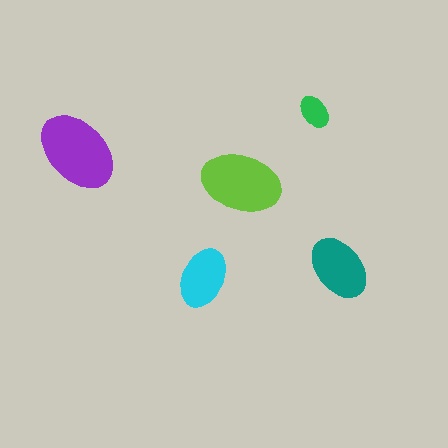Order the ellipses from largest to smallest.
the purple one, the lime one, the teal one, the cyan one, the green one.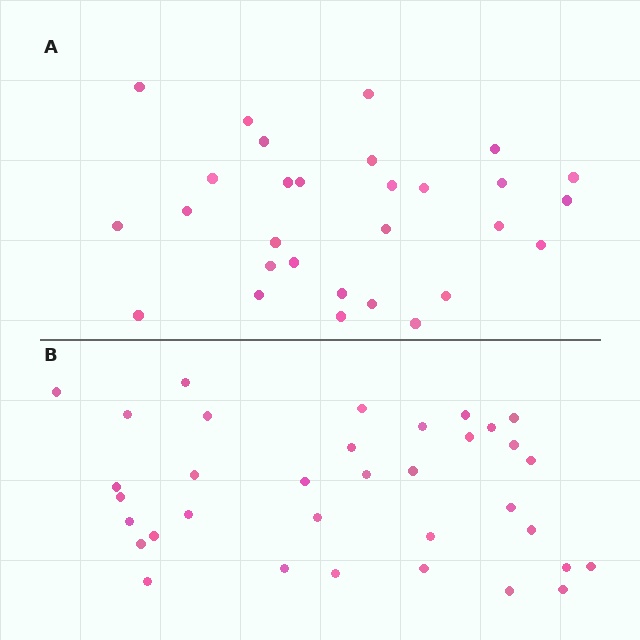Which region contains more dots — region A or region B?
Region B (the bottom region) has more dots.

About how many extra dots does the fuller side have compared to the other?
Region B has about 6 more dots than region A.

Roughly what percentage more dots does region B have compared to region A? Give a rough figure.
About 20% more.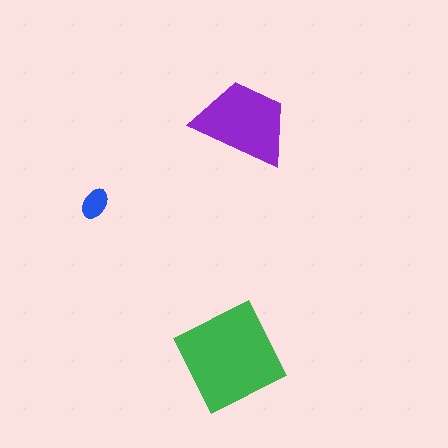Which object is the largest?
The green diamond.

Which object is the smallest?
The blue ellipse.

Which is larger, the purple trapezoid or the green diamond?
The green diamond.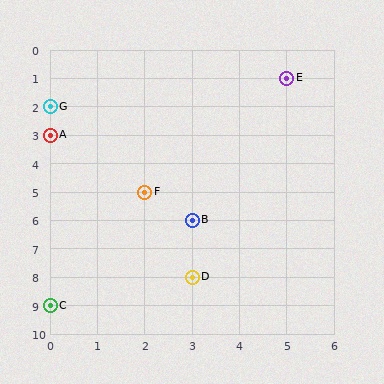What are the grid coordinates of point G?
Point G is at grid coordinates (0, 2).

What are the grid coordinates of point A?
Point A is at grid coordinates (0, 3).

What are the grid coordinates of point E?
Point E is at grid coordinates (5, 1).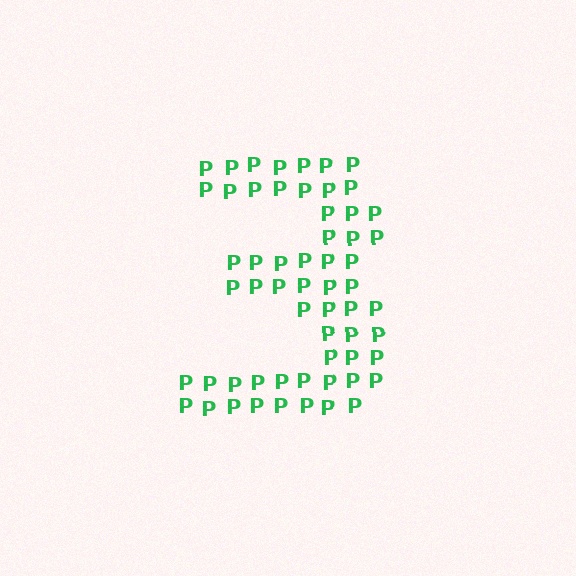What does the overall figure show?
The overall figure shows the digit 3.